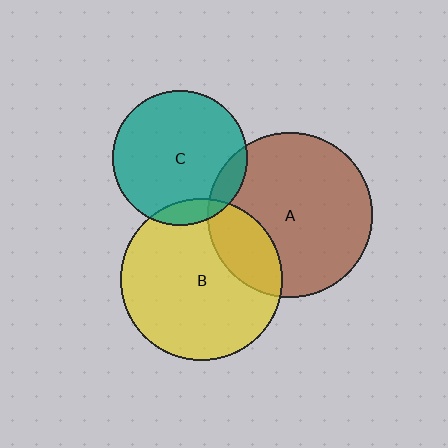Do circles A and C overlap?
Yes.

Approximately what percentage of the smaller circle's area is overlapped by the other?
Approximately 10%.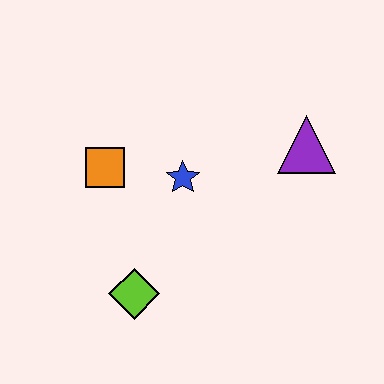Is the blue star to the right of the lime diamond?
Yes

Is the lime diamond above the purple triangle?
No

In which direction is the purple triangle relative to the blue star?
The purple triangle is to the right of the blue star.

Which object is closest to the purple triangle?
The blue star is closest to the purple triangle.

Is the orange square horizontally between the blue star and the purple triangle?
No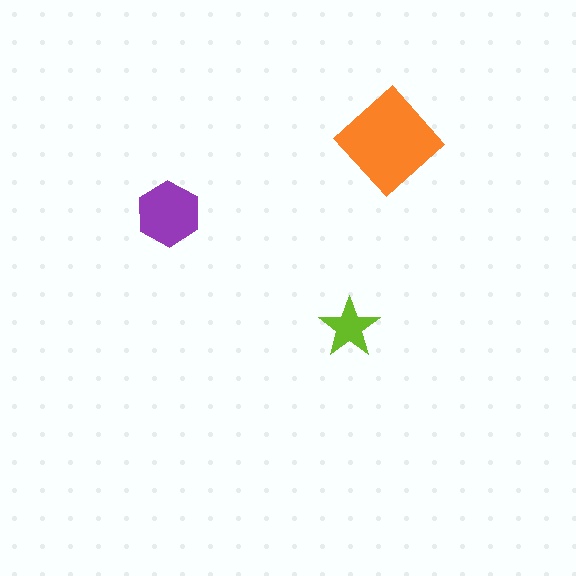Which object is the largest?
The orange diamond.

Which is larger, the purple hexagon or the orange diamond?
The orange diamond.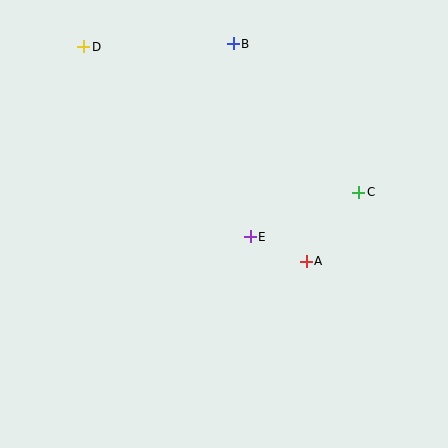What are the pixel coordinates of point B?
Point B is at (233, 44).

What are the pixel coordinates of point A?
Point A is at (306, 261).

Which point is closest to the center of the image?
Point E at (250, 237) is closest to the center.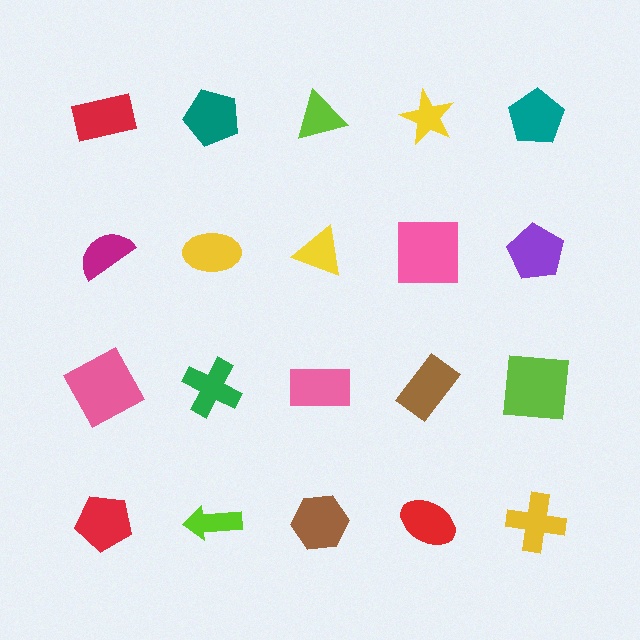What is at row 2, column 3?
A yellow triangle.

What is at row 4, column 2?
A lime arrow.